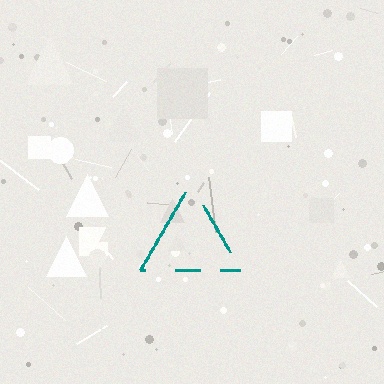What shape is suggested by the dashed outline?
The dashed outline suggests a triangle.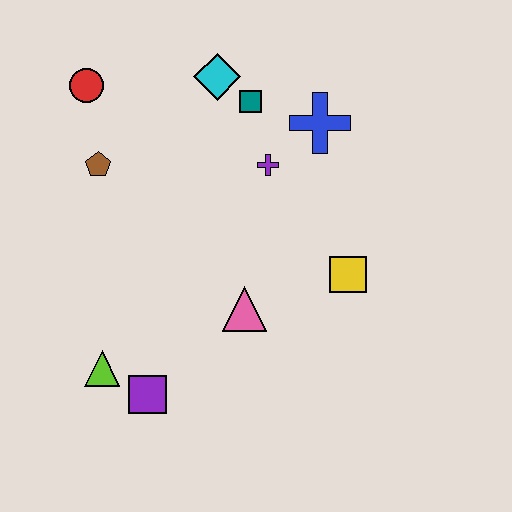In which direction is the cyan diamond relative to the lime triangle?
The cyan diamond is above the lime triangle.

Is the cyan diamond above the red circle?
Yes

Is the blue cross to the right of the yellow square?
No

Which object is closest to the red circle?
The brown pentagon is closest to the red circle.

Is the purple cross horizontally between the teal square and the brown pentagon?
No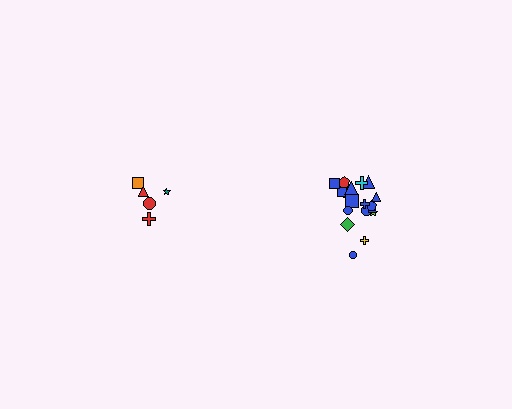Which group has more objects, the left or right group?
The right group.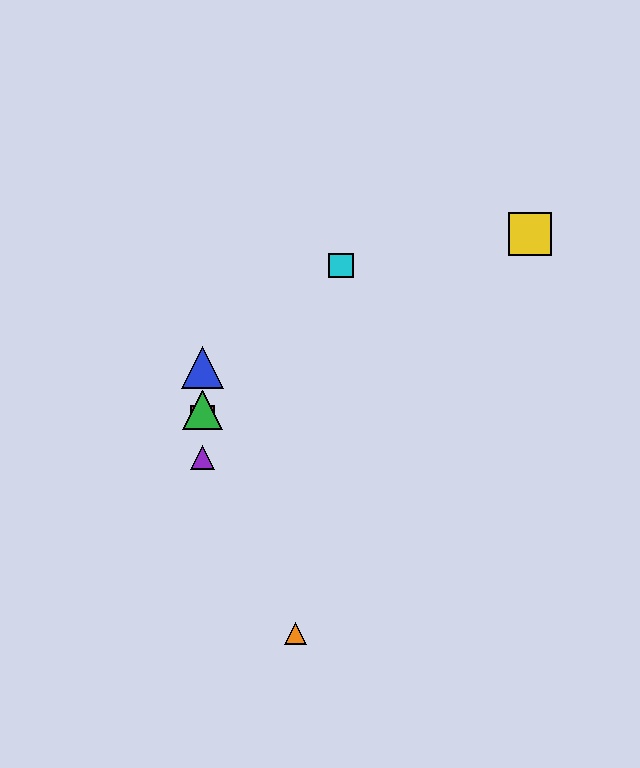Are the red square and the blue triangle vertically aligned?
Yes, both are at x≈202.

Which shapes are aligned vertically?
The red square, the blue triangle, the green triangle, the purple triangle are aligned vertically.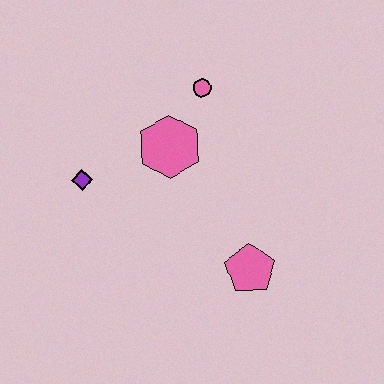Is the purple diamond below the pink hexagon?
Yes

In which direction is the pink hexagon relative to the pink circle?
The pink hexagon is below the pink circle.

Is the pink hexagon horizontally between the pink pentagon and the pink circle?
No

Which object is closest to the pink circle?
The pink hexagon is closest to the pink circle.